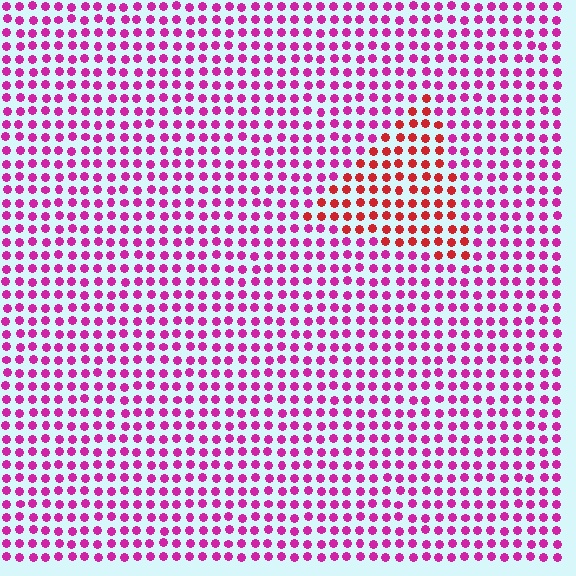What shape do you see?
I see a triangle.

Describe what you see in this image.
The image is filled with small magenta elements in a uniform arrangement. A triangle-shaped region is visible where the elements are tinted to a slightly different hue, forming a subtle color boundary.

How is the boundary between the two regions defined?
The boundary is defined purely by a slight shift in hue (about 42 degrees). Spacing, size, and orientation are identical on both sides.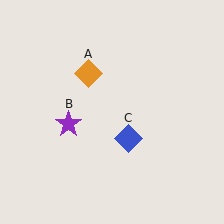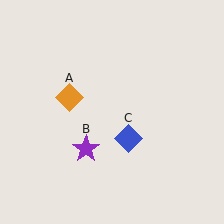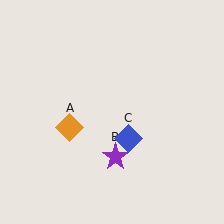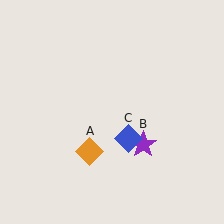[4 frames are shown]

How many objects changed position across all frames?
2 objects changed position: orange diamond (object A), purple star (object B).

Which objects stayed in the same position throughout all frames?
Blue diamond (object C) remained stationary.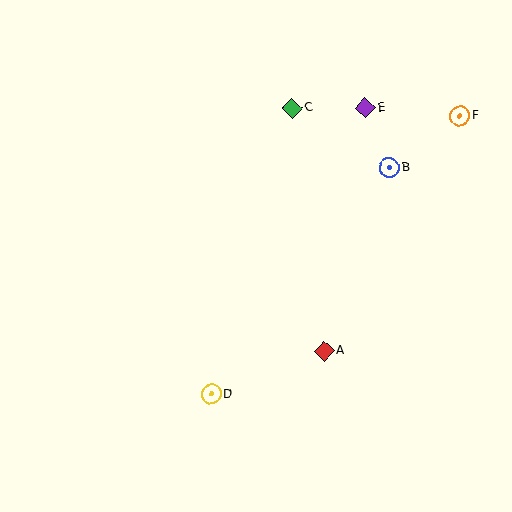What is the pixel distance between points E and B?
The distance between E and B is 65 pixels.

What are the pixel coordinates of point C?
Point C is at (293, 108).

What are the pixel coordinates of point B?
Point B is at (390, 168).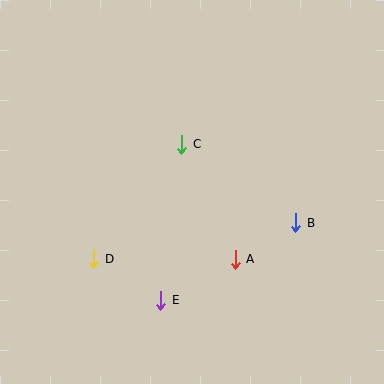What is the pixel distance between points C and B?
The distance between C and B is 139 pixels.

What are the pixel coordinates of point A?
Point A is at (235, 259).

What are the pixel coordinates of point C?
Point C is at (182, 144).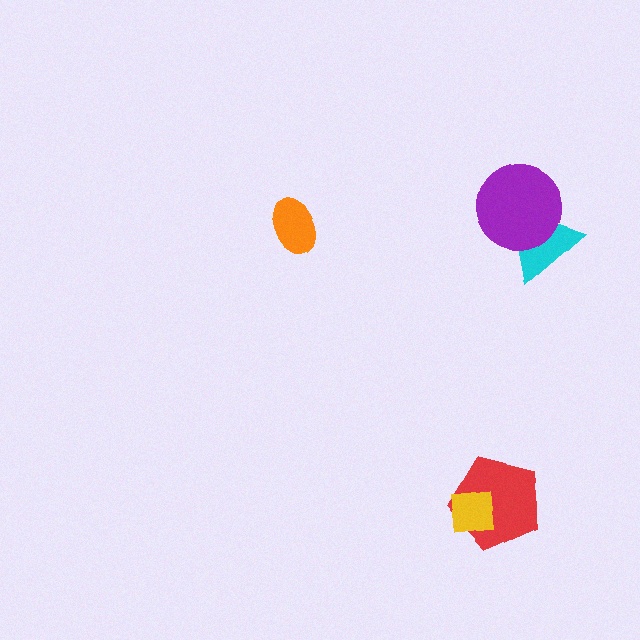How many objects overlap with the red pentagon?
1 object overlaps with the red pentagon.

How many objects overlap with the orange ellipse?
0 objects overlap with the orange ellipse.